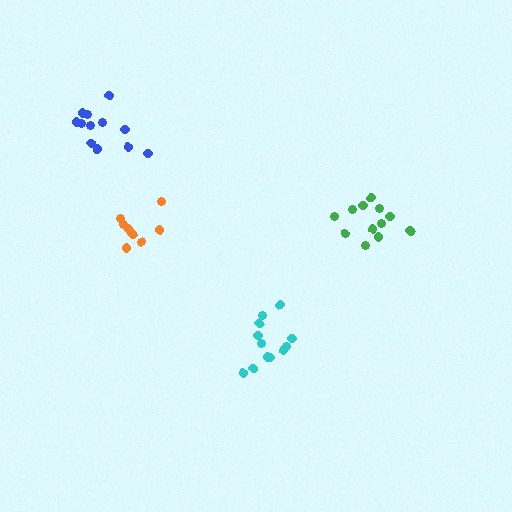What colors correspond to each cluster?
The clusters are colored: cyan, orange, blue, green.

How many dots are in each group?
Group 1: 12 dots, Group 2: 8 dots, Group 3: 12 dots, Group 4: 12 dots (44 total).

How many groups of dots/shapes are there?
There are 4 groups.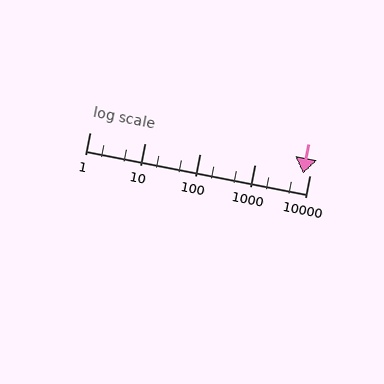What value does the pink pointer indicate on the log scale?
The pointer indicates approximately 7700.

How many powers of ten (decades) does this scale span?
The scale spans 4 decades, from 1 to 10000.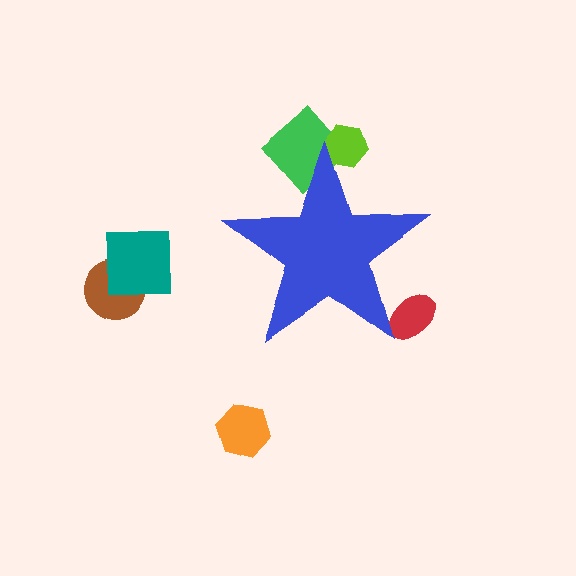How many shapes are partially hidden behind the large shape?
3 shapes are partially hidden.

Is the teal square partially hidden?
No, the teal square is fully visible.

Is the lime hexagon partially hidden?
Yes, the lime hexagon is partially hidden behind the blue star.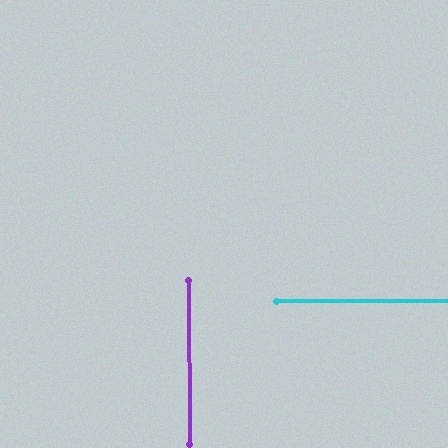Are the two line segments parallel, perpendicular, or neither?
Perpendicular — they meet at approximately 90°.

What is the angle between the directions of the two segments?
Approximately 90 degrees.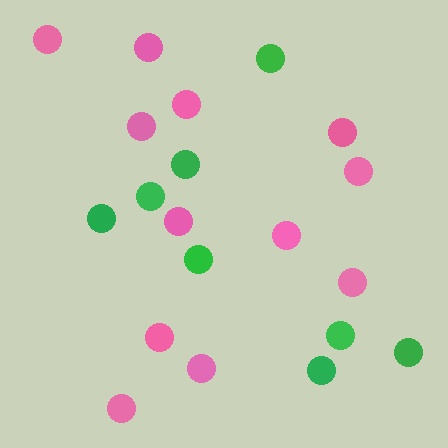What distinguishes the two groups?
There are 2 groups: one group of pink circles (12) and one group of green circles (8).